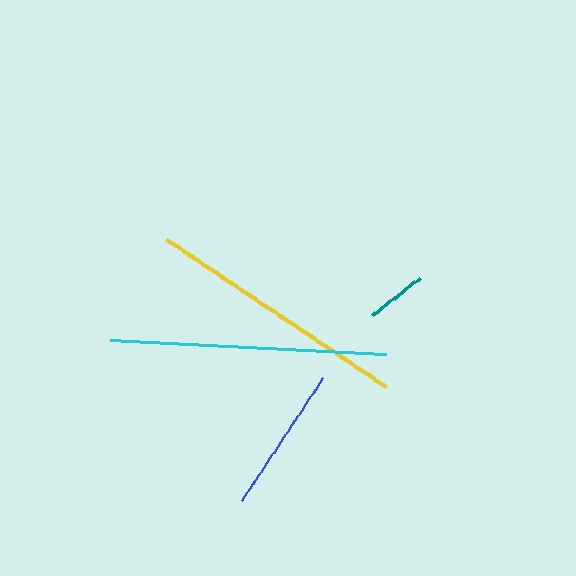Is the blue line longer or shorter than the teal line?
The blue line is longer than the teal line.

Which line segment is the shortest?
The teal line is the shortest at approximately 61 pixels.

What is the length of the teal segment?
The teal segment is approximately 61 pixels long.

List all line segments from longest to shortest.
From longest to shortest: cyan, yellow, blue, teal.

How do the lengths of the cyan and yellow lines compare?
The cyan and yellow lines are approximately the same length.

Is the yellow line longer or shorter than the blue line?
The yellow line is longer than the blue line.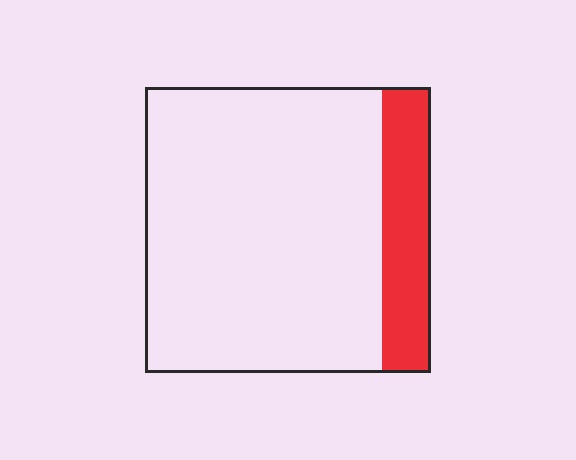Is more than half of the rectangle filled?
No.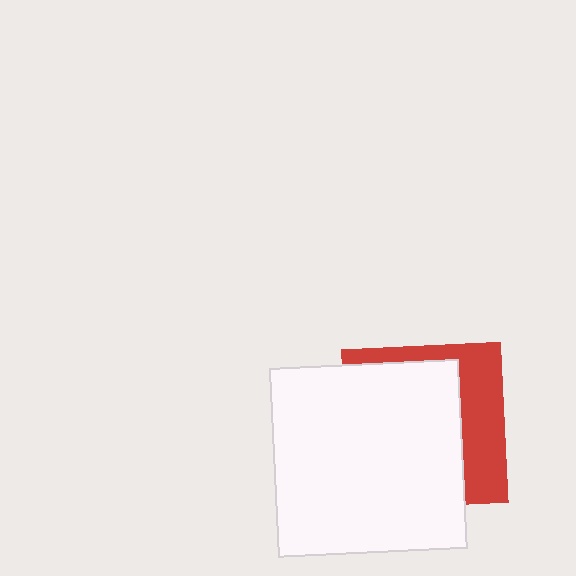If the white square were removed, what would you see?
You would see the complete red square.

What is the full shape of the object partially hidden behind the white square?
The partially hidden object is a red square.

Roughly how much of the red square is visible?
A small part of it is visible (roughly 34%).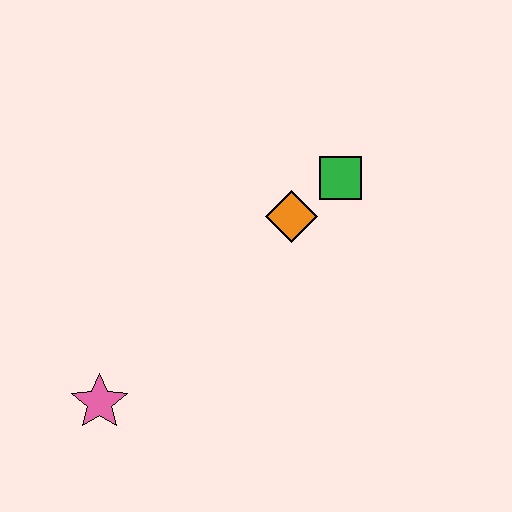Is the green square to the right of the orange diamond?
Yes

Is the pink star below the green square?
Yes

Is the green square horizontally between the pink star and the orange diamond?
No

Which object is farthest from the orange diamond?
The pink star is farthest from the orange diamond.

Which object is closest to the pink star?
The orange diamond is closest to the pink star.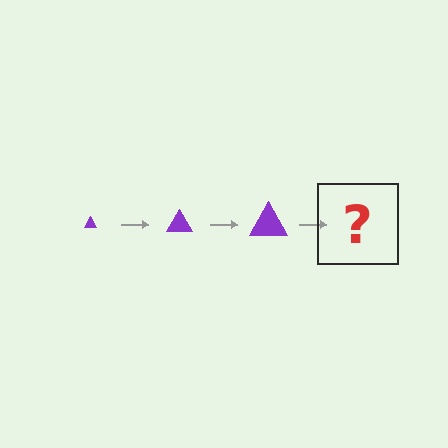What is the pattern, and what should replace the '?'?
The pattern is that the triangle gets progressively larger each step. The '?' should be a purple triangle, larger than the previous one.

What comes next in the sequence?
The next element should be a purple triangle, larger than the previous one.